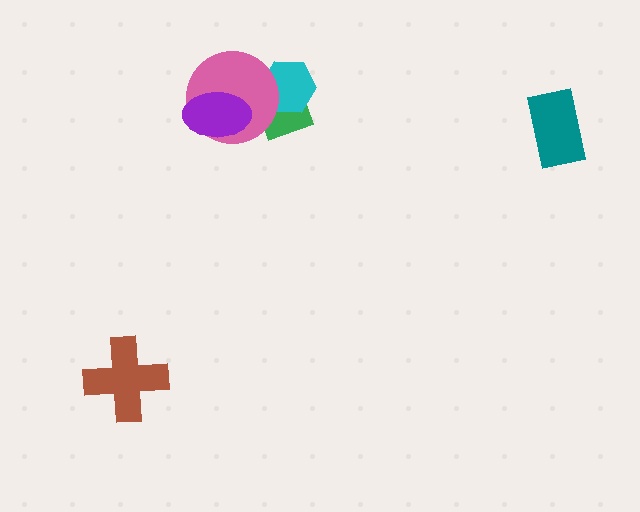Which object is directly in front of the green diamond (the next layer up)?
The cyan hexagon is directly in front of the green diamond.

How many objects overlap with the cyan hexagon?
2 objects overlap with the cyan hexagon.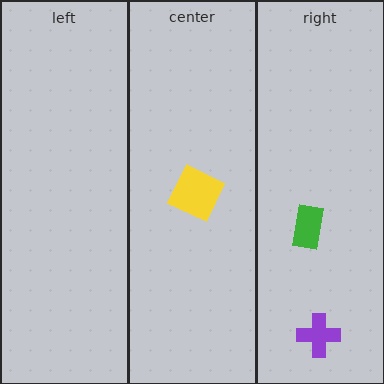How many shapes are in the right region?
2.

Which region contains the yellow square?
The center region.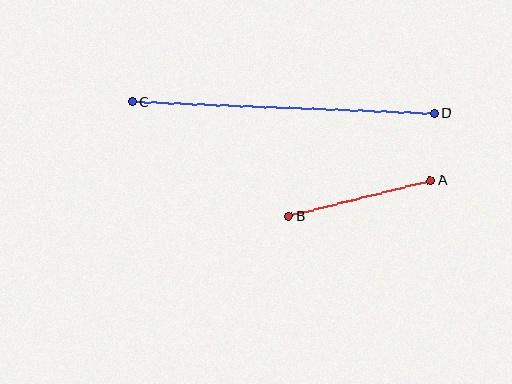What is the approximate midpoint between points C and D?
The midpoint is at approximately (283, 108) pixels.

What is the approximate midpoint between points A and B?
The midpoint is at approximately (360, 199) pixels.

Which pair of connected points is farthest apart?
Points C and D are farthest apart.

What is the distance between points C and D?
The distance is approximately 302 pixels.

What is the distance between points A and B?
The distance is approximately 146 pixels.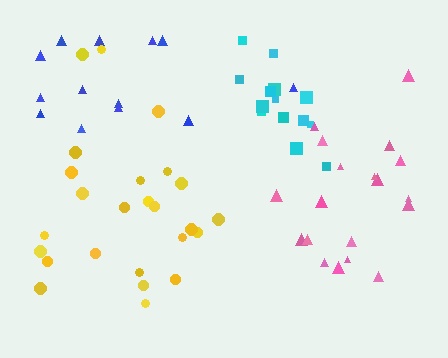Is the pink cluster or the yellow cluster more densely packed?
Pink.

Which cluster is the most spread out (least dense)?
Blue.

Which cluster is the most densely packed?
Cyan.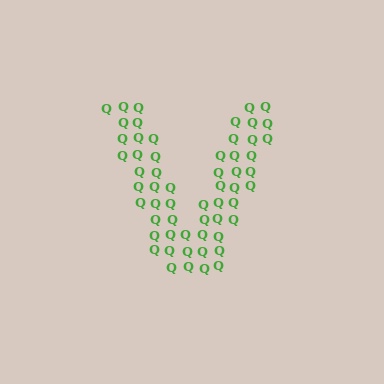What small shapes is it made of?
It is made of small letter Q's.